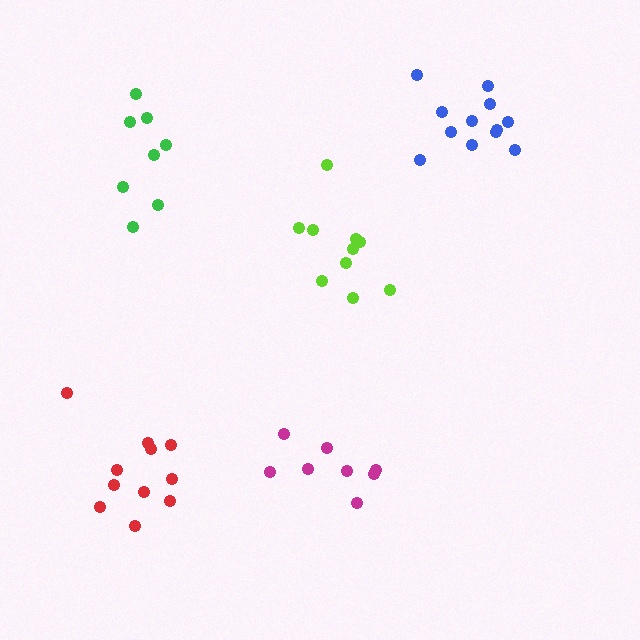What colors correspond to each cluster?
The clusters are colored: red, magenta, green, lime, blue.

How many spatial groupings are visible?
There are 5 spatial groupings.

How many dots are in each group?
Group 1: 11 dots, Group 2: 8 dots, Group 3: 8 dots, Group 4: 10 dots, Group 5: 12 dots (49 total).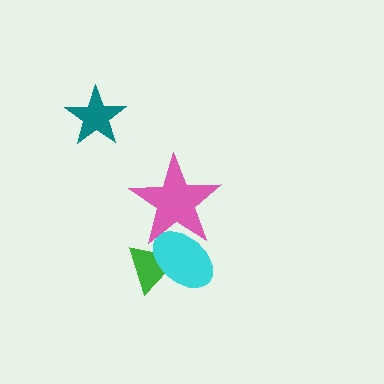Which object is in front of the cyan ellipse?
The pink star is in front of the cyan ellipse.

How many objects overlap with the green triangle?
2 objects overlap with the green triangle.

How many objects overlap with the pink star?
2 objects overlap with the pink star.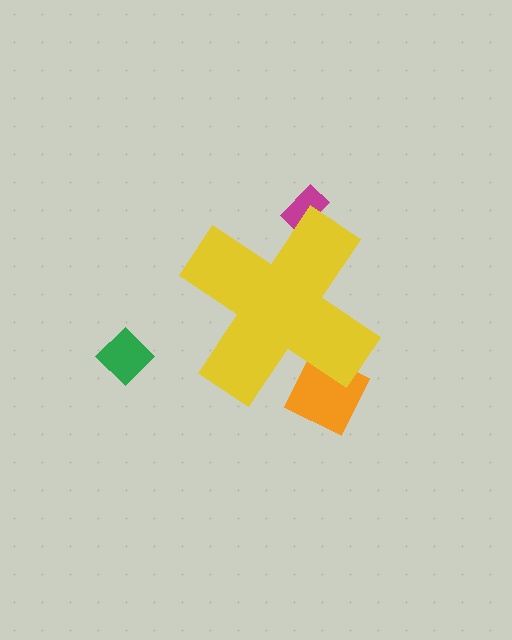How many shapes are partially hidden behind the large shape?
2 shapes are partially hidden.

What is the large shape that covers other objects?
A yellow cross.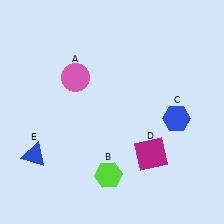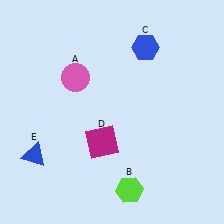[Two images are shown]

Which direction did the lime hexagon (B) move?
The lime hexagon (B) moved right.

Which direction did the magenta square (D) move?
The magenta square (D) moved left.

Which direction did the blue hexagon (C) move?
The blue hexagon (C) moved up.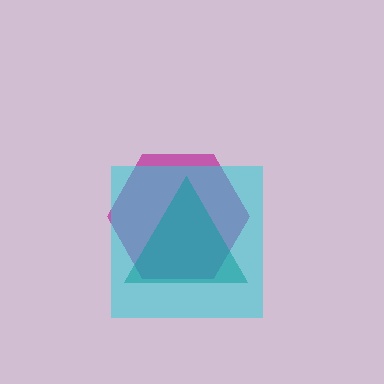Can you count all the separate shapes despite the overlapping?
Yes, there are 3 separate shapes.